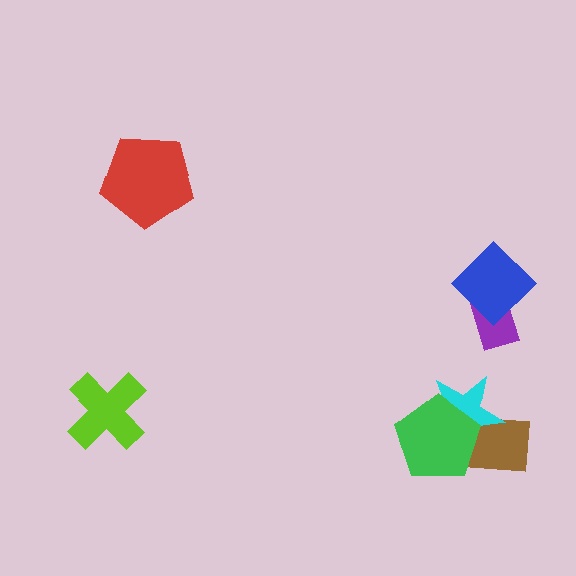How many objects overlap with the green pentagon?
2 objects overlap with the green pentagon.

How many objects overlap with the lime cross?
0 objects overlap with the lime cross.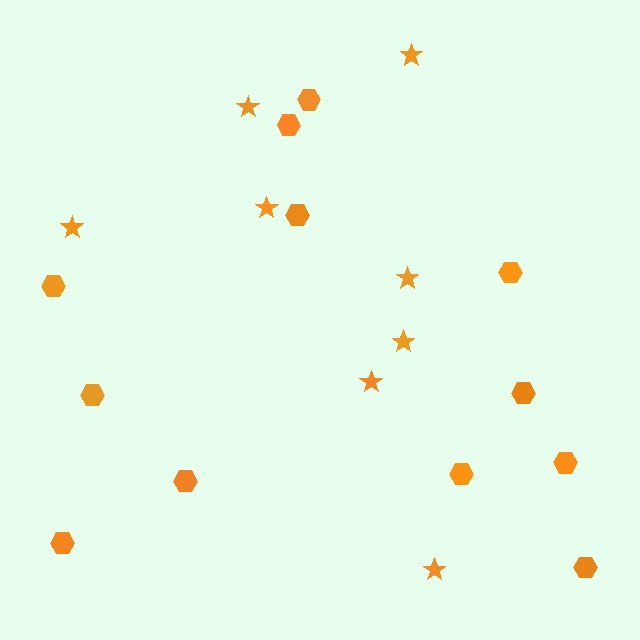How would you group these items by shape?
There are 2 groups: one group of stars (8) and one group of hexagons (12).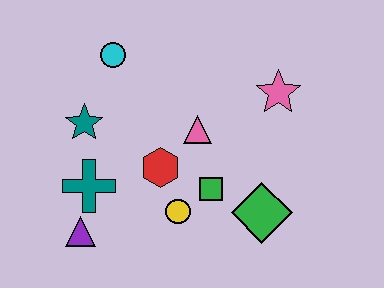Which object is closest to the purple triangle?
The teal cross is closest to the purple triangle.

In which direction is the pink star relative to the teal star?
The pink star is to the right of the teal star.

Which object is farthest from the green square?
The cyan circle is farthest from the green square.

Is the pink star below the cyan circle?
Yes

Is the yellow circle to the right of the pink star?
No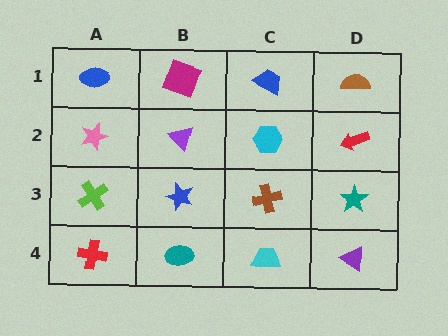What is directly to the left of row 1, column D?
A blue trapezoid.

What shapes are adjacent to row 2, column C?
A blue trapezoid (row 1, column C), a brown cross (row 3, column C), a purple triangle (row 2, column B), a red arrow (row 2, column D).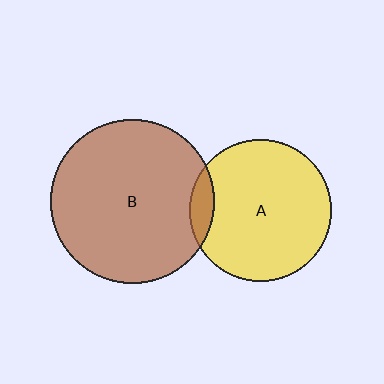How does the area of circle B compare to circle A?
Approximately 1.3 times.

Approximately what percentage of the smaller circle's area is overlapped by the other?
Approximately 10%.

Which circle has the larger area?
Circle B (brown).